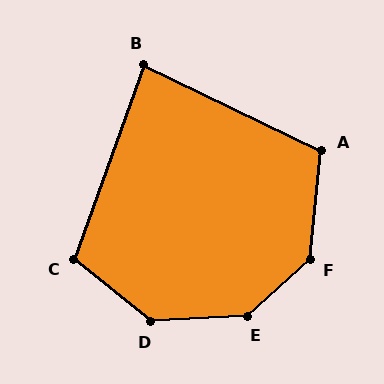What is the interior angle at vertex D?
Approximately 138 degrees (obtuse).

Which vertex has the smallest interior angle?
B, at approximately 84 degrees.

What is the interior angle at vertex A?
Approximately 110 degrees (obtuse).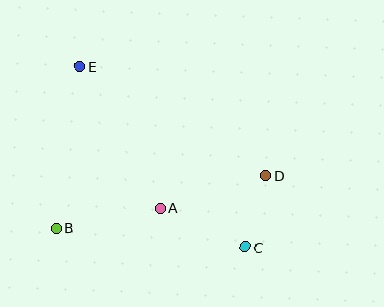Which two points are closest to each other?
Points C and D are closest to each other.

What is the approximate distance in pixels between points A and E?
The distance between A and E is approximately 163 pixels.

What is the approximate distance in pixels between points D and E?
The distance between D and E is approximately 216 pixels.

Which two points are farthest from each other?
Points C and E are farthest from each other.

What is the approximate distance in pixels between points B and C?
The distance between B and C is approximately 190 pixels.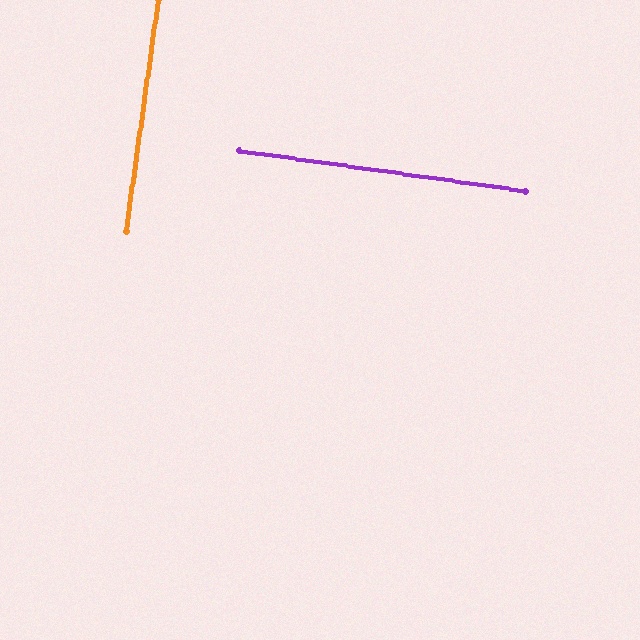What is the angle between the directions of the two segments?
Approximately 90 degrees.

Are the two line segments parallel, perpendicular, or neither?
Perpendicular — they meet at approximately 90°.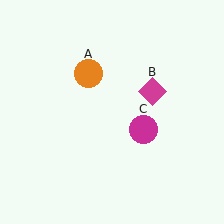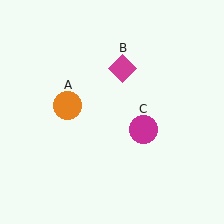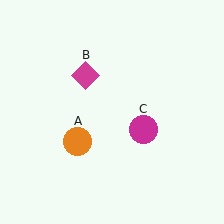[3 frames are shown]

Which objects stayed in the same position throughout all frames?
Magenta circle (object C) remained stationary.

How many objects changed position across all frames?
2 objects changed position: orange circle (object A), magenta diamond (object B).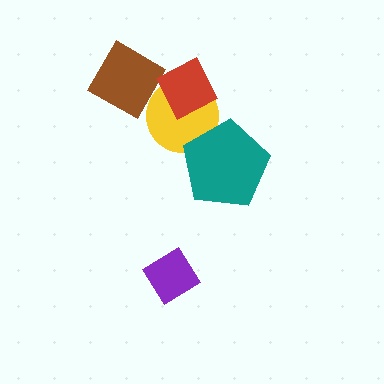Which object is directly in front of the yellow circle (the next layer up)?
The teal pentagon is directly in front of the yellow circle.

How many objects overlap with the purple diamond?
0 objects overlap with the purple diamond.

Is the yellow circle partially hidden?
Yes, it is partially covered by another shape.